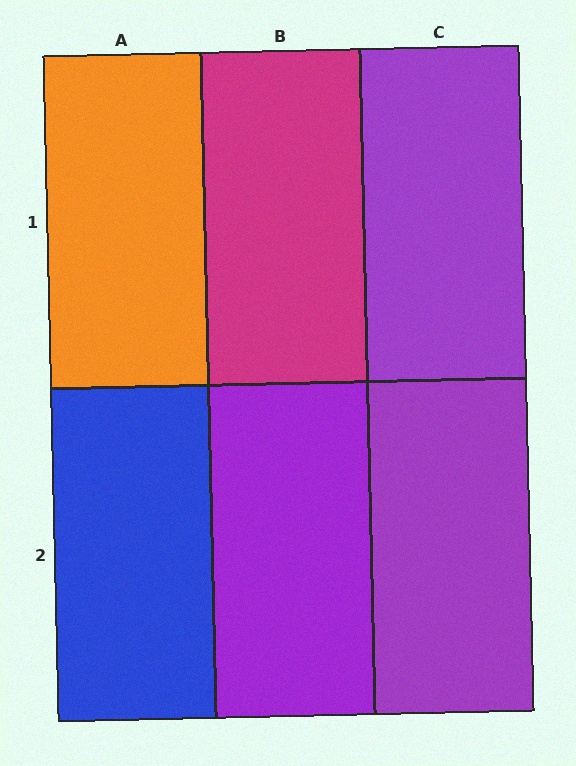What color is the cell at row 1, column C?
Purple.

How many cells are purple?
3 cells are purple.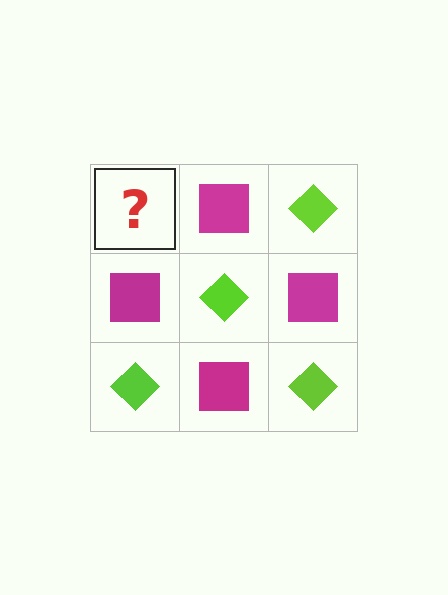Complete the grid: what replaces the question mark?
The question mark should be replaced with a lime diamond.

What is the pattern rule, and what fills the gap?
The rule is that it alternates lime diamond and magenta square in a checkerboard pattern. The gap should be filled with a lime diamond.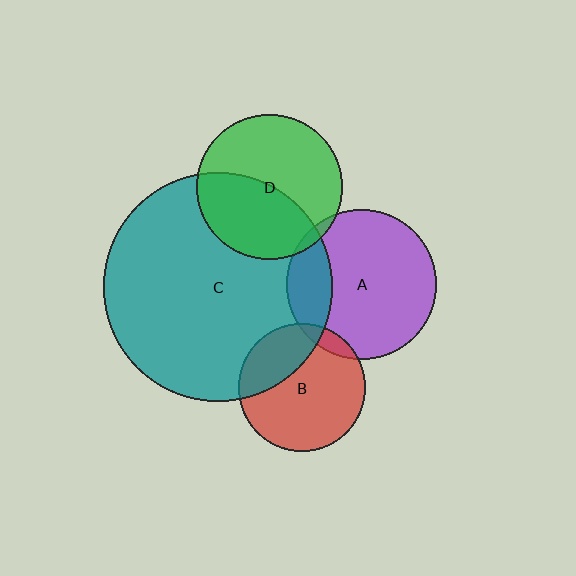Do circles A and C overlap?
Yes.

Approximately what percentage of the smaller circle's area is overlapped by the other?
Approximately 20%.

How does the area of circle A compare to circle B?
Approximately 1.4 times.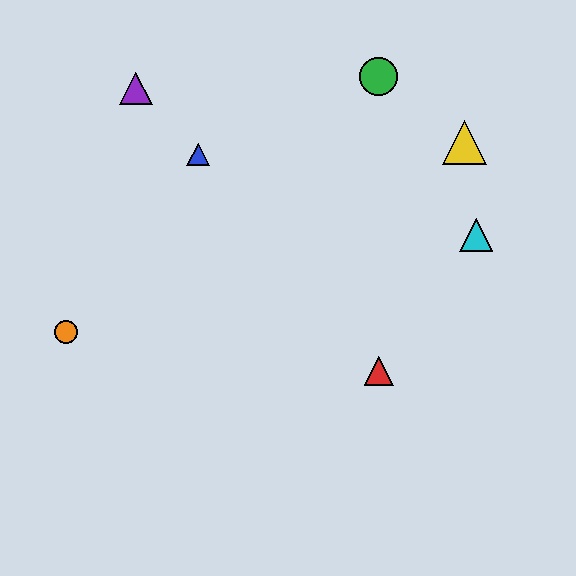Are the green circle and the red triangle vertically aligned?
Yes, both are at x≈379.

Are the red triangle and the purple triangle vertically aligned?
No, the red triangle is at x≈379 and the purple triangle is at x≈136.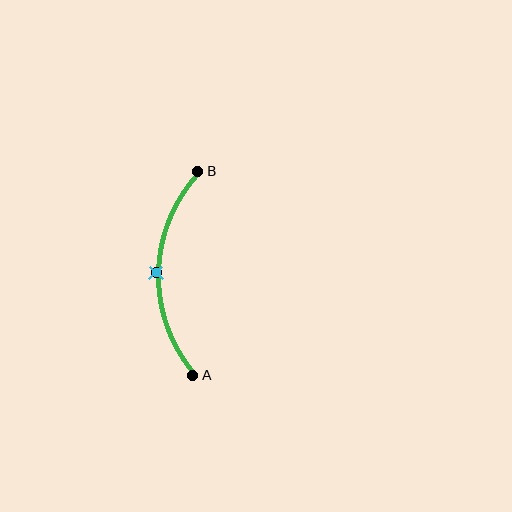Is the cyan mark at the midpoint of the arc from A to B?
Yes. The cyan mark lies on the arc at equal arc-length from both A and B — it is the arc midpoint.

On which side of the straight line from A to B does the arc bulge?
The arc bulges to the left of the straight line connecting A and B.